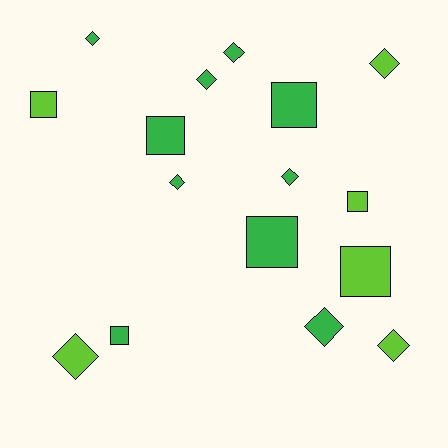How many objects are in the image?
There are 16 objects.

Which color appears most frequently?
Green, with 10 objects.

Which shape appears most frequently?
Diamond, with 9 objects.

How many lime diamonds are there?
There are 3 lime diamonds.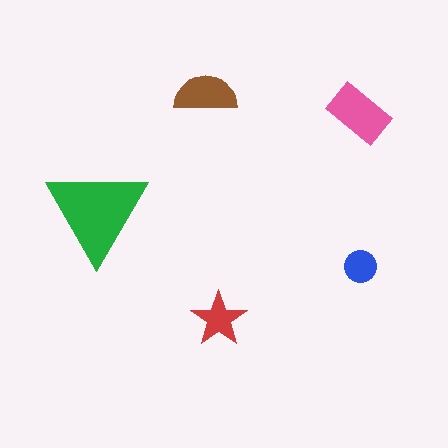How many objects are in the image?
There are 5 objects in the image.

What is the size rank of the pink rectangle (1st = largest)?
2nd.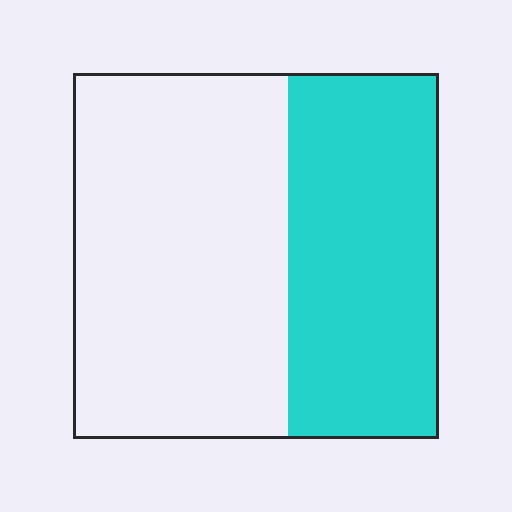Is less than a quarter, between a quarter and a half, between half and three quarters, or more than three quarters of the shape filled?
Between a quarter and a half.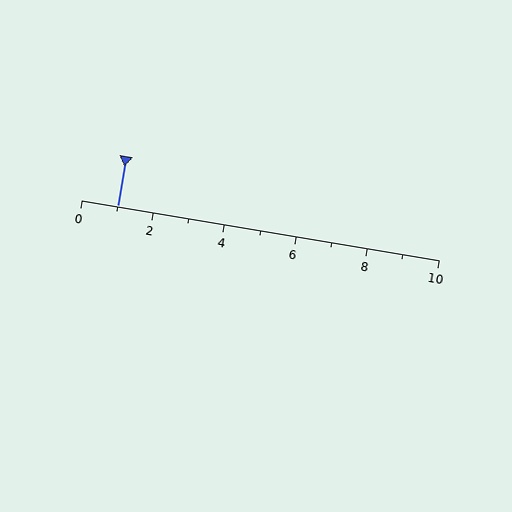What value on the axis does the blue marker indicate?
The marker indicates approximately 1.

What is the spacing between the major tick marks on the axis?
The major ticks are spaced 2 apart.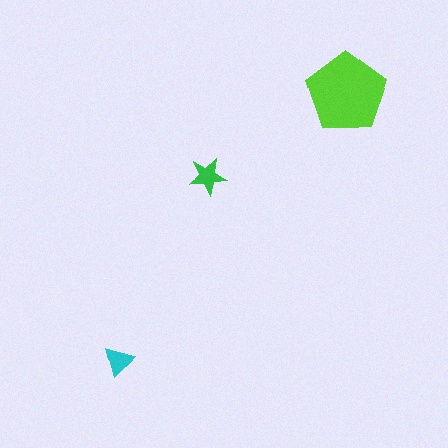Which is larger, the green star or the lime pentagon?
The lime pentagon.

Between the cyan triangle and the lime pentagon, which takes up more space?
The lime pentagon.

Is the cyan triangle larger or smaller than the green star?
Smaller.